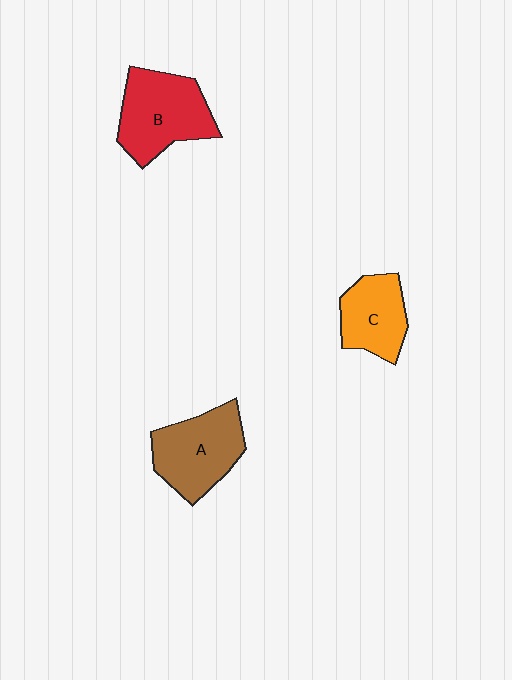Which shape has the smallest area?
Shape C (orange).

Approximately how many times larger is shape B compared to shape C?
Approximately 1.4 times.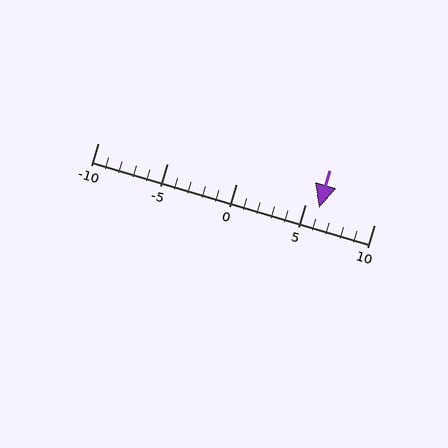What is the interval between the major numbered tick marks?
The major tick marks are spaced 5 units apart.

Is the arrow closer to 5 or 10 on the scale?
The arrow is closer to 5.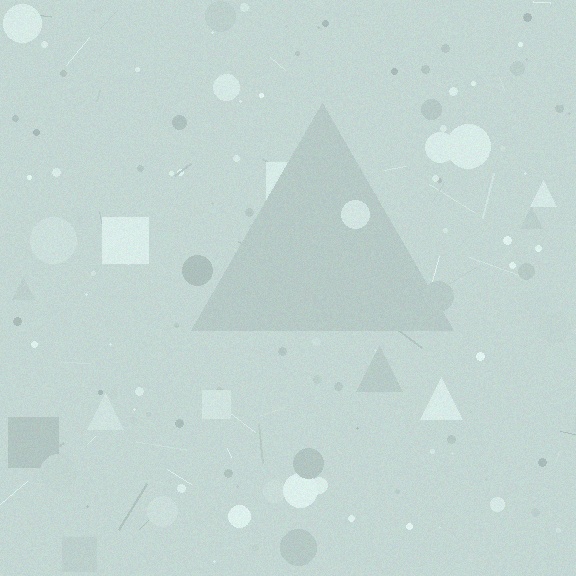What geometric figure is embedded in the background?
A triangle is embedded in the background.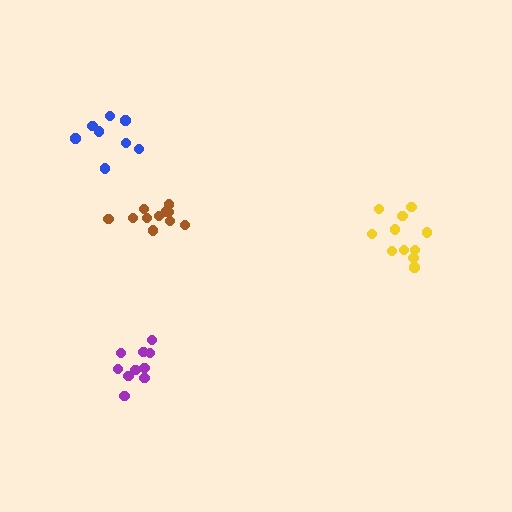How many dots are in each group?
Group 1: 11 dots, Group 2: 10 dots, Group 3: 11 dots, Group 4: 8 dots (40 total).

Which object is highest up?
The blue cluster is topmost.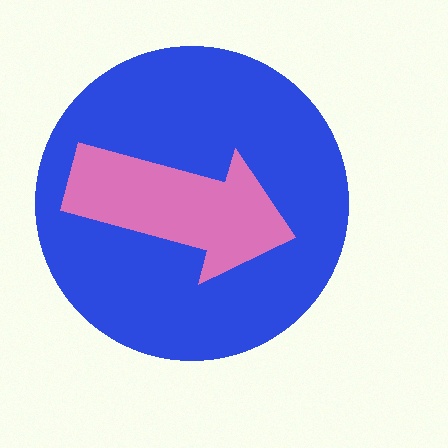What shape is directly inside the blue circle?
The pink arrow.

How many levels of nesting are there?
2.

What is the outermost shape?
The blue circle.